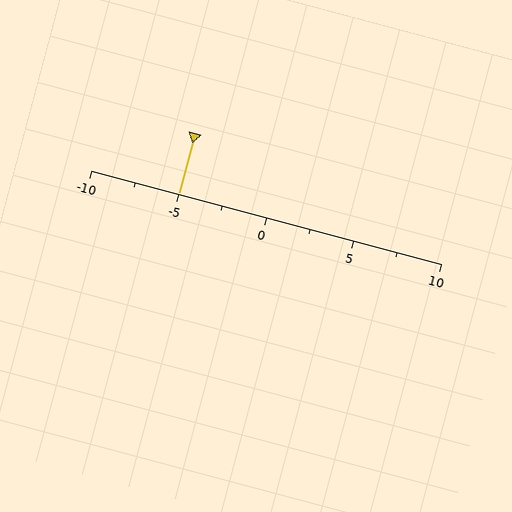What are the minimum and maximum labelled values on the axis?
The axis runs from -10 to 10.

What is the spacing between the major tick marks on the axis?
The major ticks are spaced 5 apart.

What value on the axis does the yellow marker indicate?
The marker indicates approximately -5.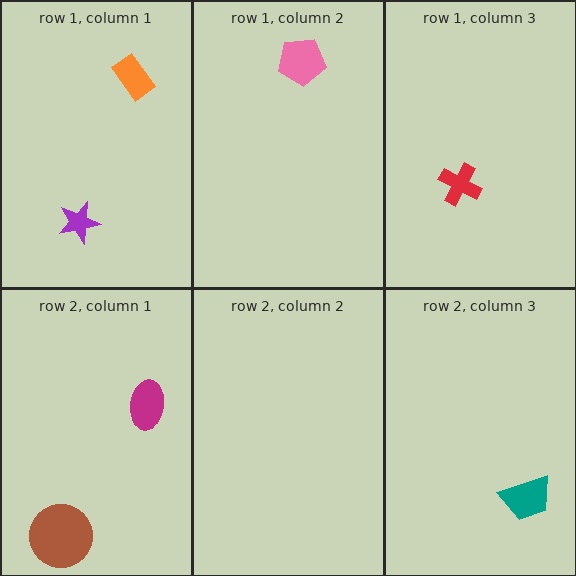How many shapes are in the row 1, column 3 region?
1.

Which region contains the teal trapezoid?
The row 2, column 3 region.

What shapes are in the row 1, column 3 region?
The red cross.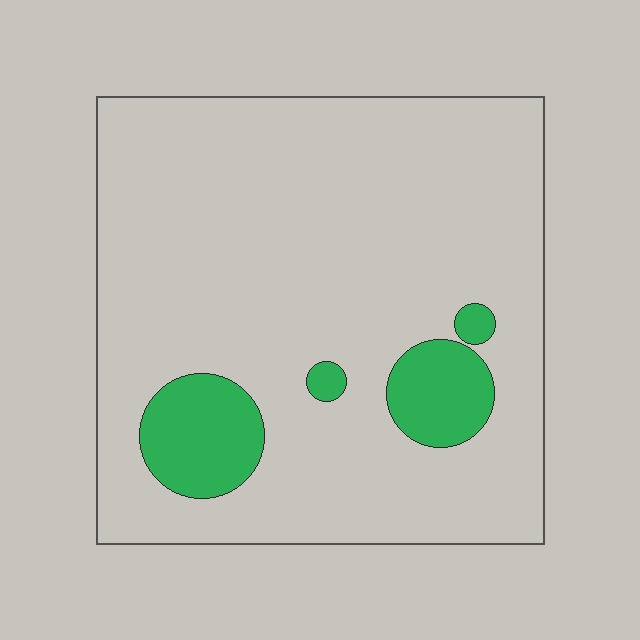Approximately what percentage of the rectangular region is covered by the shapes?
Approximately 10%.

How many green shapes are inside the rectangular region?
4.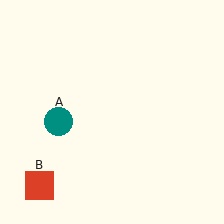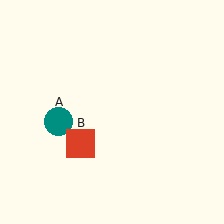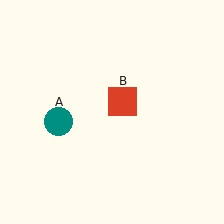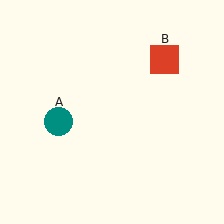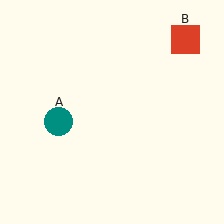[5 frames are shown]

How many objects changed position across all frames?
1 object changed position: red square (object B).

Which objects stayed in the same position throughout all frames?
Teal circle (object A) remained stationary.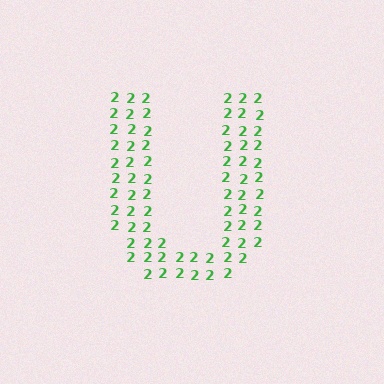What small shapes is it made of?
It is made of small digit 2's.